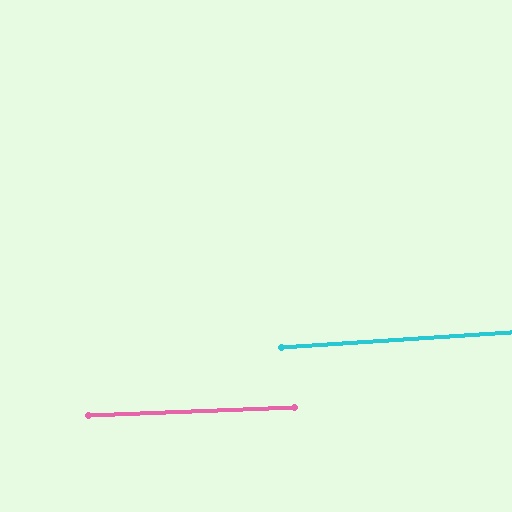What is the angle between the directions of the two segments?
Approximately 1 degree.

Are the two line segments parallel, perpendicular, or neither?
Parallel — their directions differ by only 1.2°.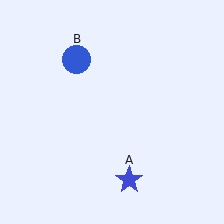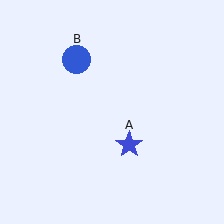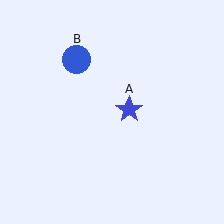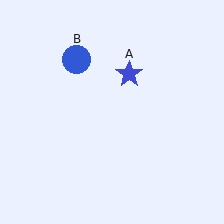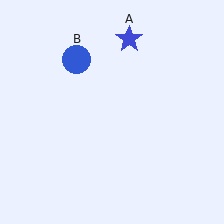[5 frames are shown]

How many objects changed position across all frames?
1 object changed position: blue star (object A).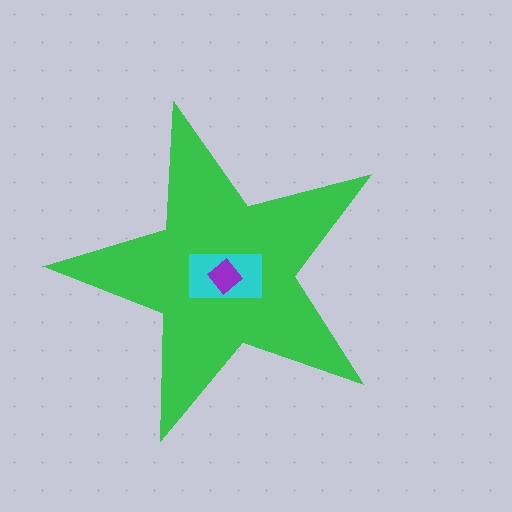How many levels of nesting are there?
3.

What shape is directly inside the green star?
The cyan rectangle.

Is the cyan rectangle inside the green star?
Yes.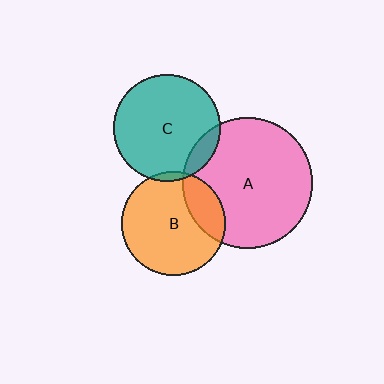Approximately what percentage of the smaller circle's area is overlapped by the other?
Approximately 10%.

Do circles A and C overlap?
Yes.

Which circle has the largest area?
Circle A (pink).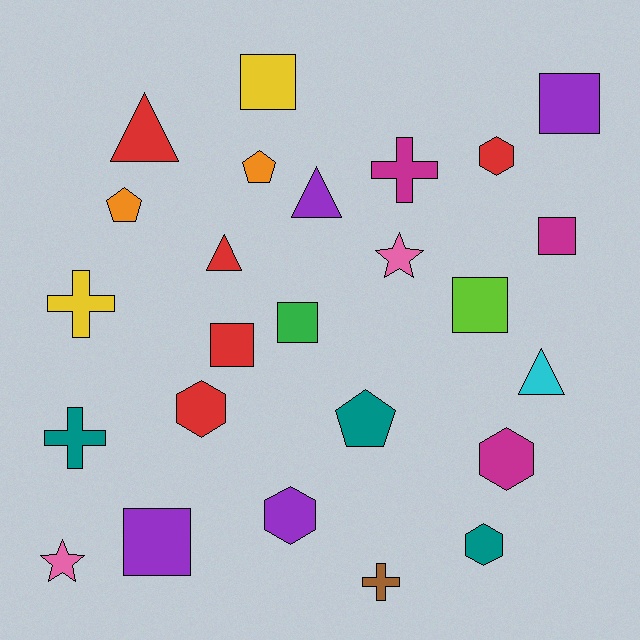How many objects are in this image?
There are 25 objects.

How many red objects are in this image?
There are 5 red objects.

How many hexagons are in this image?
There are 5 hexagons.